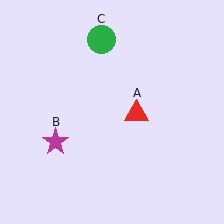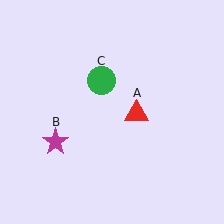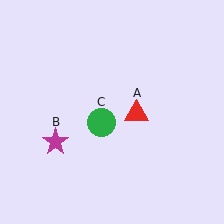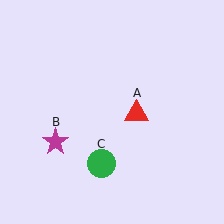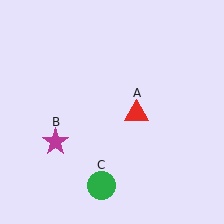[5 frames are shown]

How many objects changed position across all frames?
1 object changed position: green circle (object C).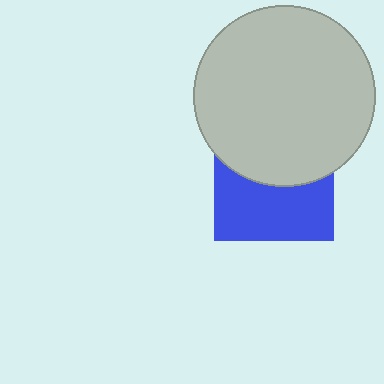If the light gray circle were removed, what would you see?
You would see the complete blue square.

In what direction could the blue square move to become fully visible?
The blue square could move down. That would shift it out from behind the light gray circle entirely.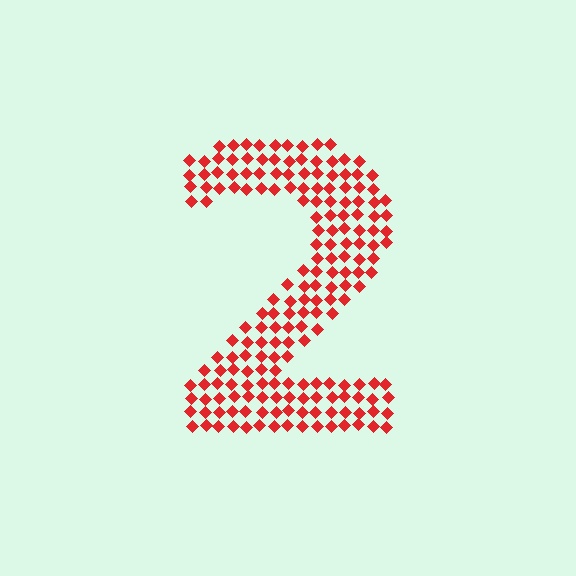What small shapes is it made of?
It is made of small diamonds.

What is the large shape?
The large shape is the digit 2.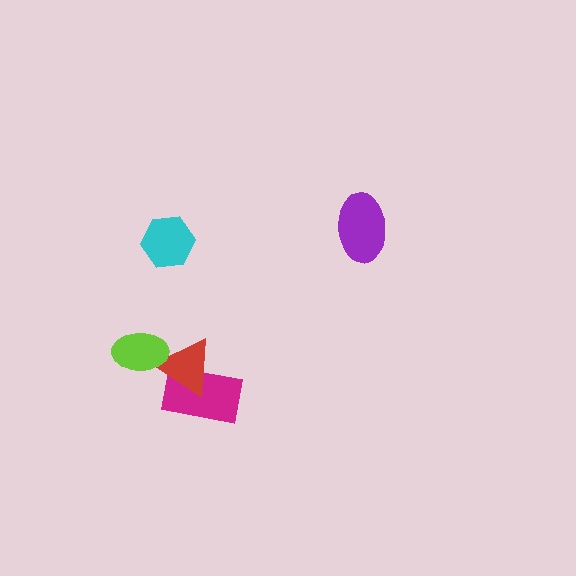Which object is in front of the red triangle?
The lime ellipse is in front of the red triangle.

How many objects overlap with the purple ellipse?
0 objects overlap with the purple ellipse.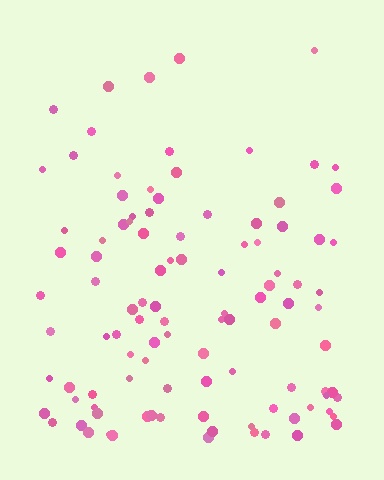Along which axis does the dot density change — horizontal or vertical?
Vertical.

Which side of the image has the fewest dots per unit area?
The top.